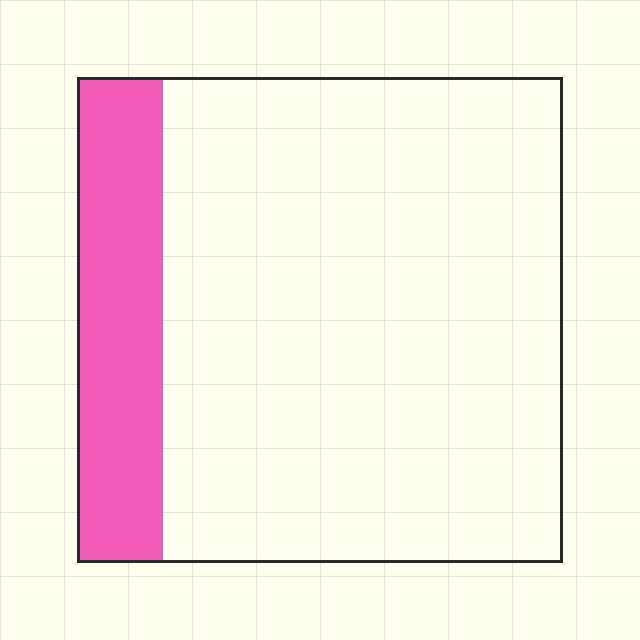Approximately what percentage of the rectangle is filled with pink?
Approximately 20%.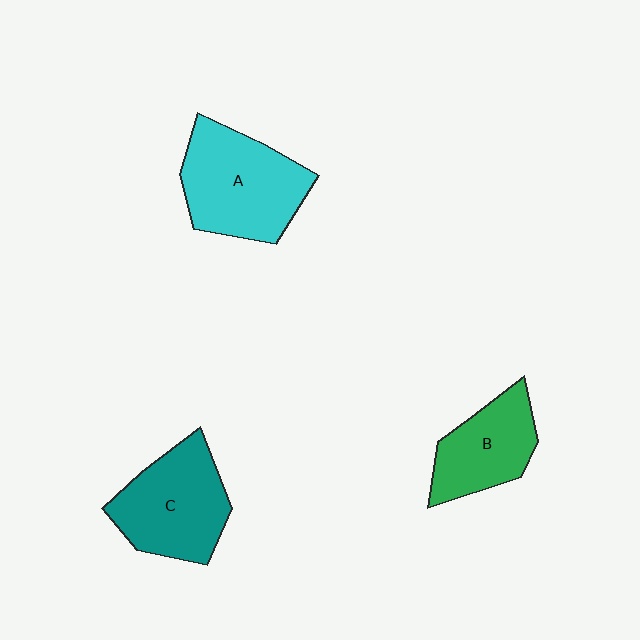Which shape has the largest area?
Shape A (cyan).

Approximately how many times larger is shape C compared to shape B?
Approximately 1.3 times.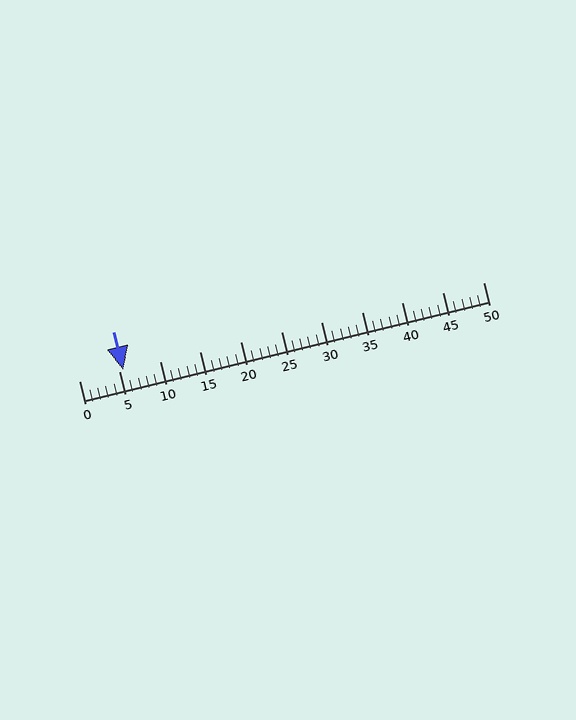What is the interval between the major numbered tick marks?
The major tick marks are spaced 5 units apart.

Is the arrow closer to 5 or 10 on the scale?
The arrow is closer to 5.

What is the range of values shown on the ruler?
The ruler shows values from 0 to 50.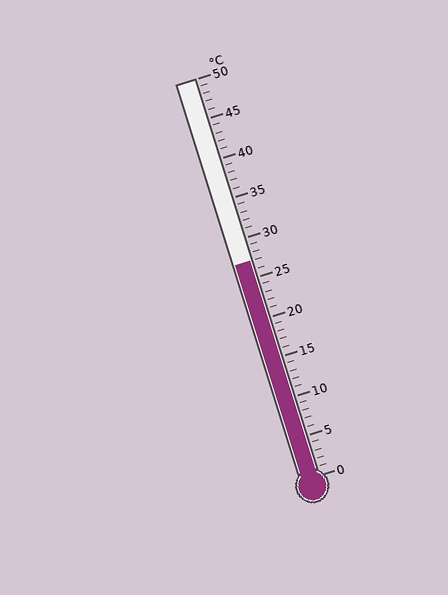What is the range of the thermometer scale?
The thermometer scale ranges from 0°C to 50°C.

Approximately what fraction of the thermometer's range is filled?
The thermometer is filled to approximately 55% of its range.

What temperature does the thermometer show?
The thermometer shows approximately 27°C.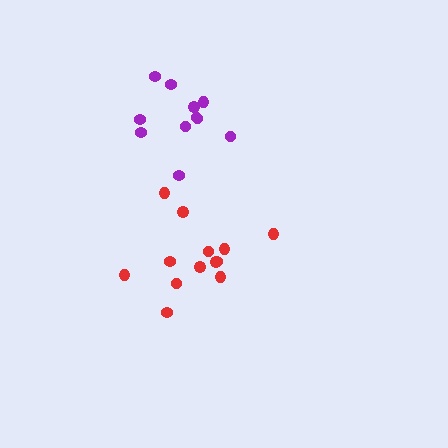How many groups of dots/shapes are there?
There are 2 groups.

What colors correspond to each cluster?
The clusters are colored: red, purple.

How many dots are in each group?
Group 1: 13 dots, Group 2: 11 dots (24 total).